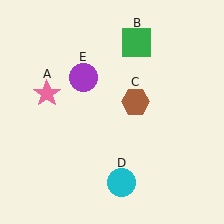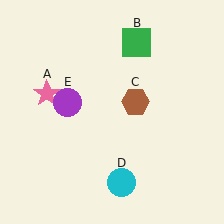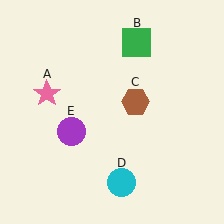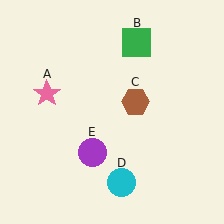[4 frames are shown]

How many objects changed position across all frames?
1 object changed position: purple circle (object E).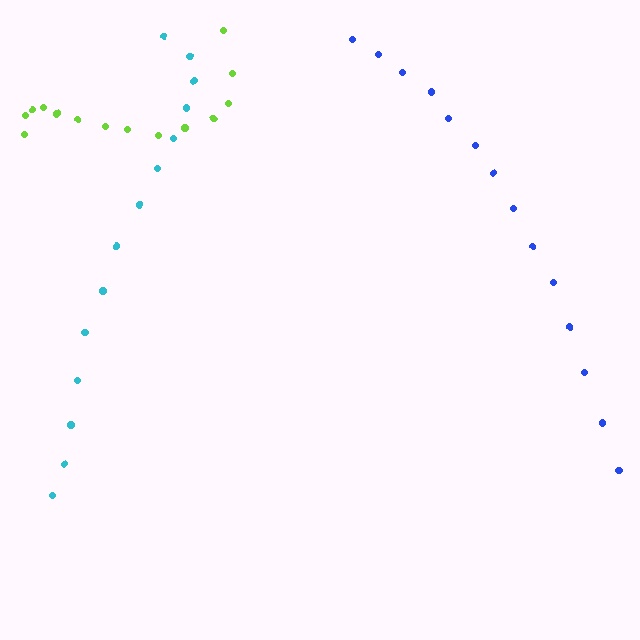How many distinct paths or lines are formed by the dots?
There are 3 distinct paths.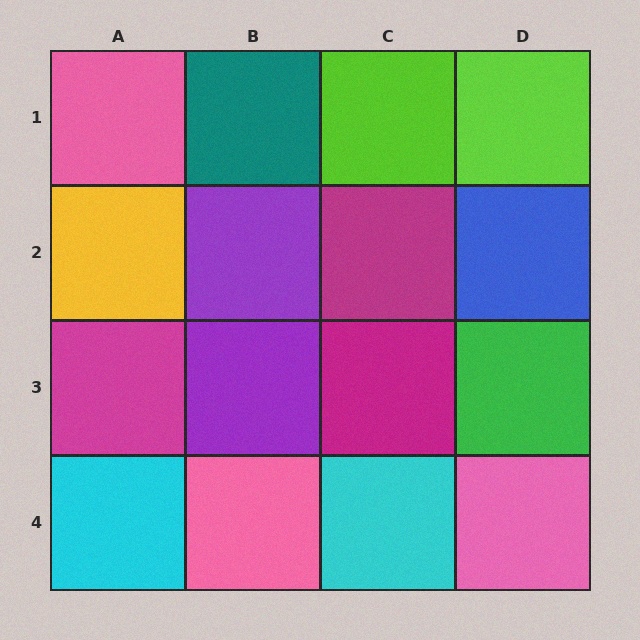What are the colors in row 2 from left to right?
Yellow, purple, magenta, blue.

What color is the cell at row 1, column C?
Lime.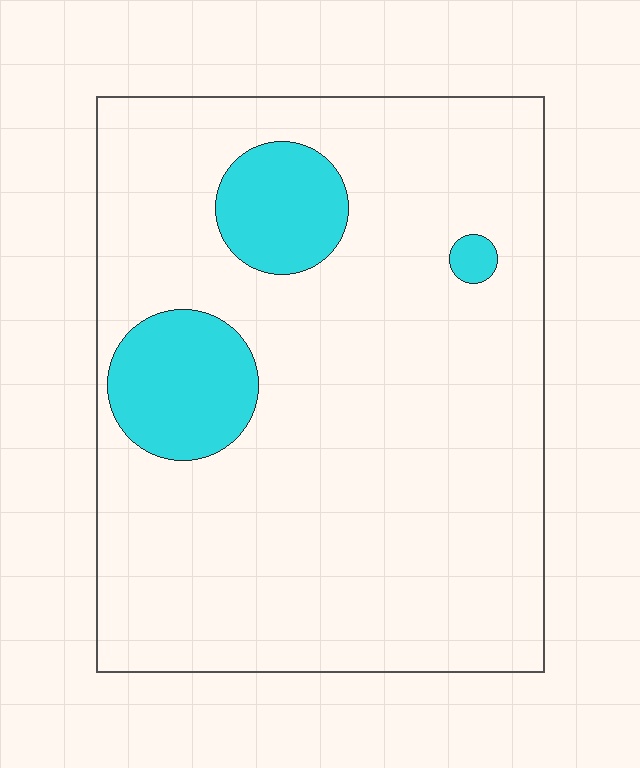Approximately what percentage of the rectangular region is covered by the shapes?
Approximately 15%.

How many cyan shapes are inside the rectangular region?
3.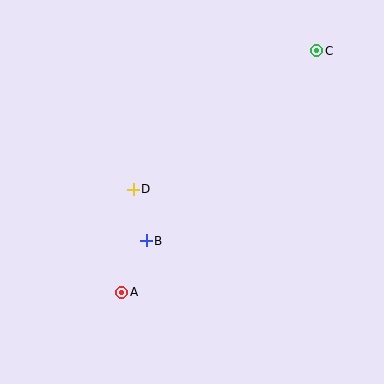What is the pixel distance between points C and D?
The distance between C and D is 230 pixels.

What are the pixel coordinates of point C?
Point C is at (317, 51).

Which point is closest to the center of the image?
Point D at (133, 189) is closest to the center.